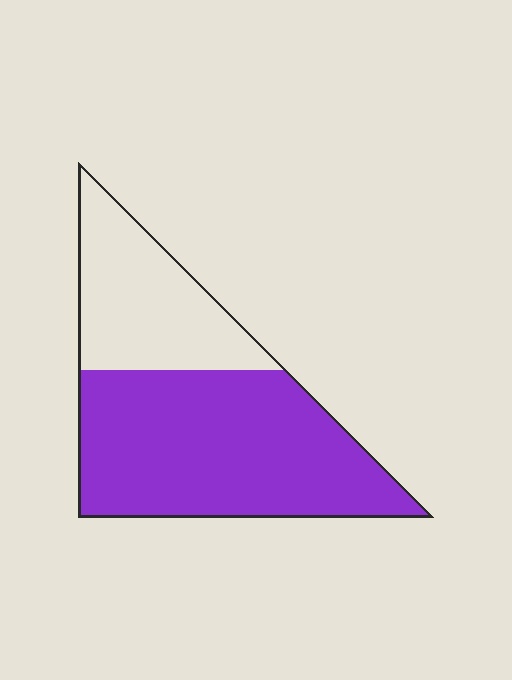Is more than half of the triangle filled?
Yes.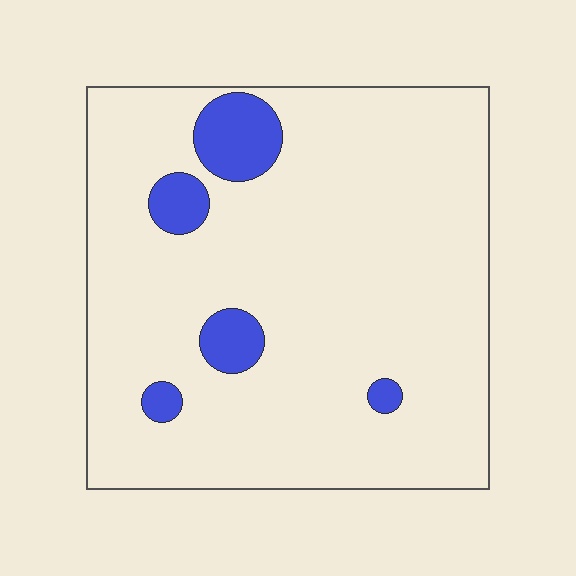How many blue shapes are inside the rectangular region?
5.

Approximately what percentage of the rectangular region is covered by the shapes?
Approximately 10%.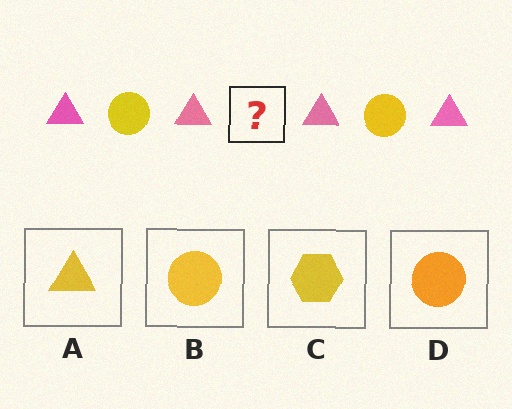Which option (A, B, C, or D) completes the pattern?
B.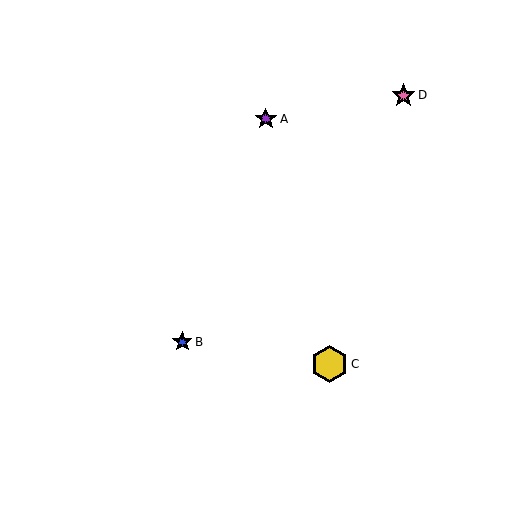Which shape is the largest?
The yellow hexagon (labeled C) is the largest.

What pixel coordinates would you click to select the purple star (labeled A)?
Click at (266, 119) to select the purple star A.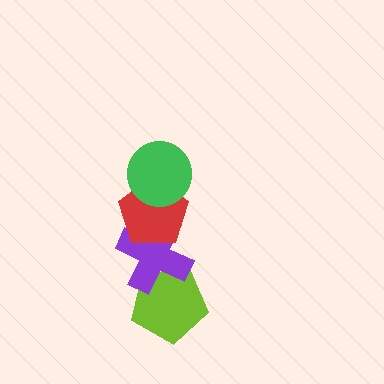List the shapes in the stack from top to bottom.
From top to bottom: the green circle, the red pentagon, the purple cross, the lime pentagon.